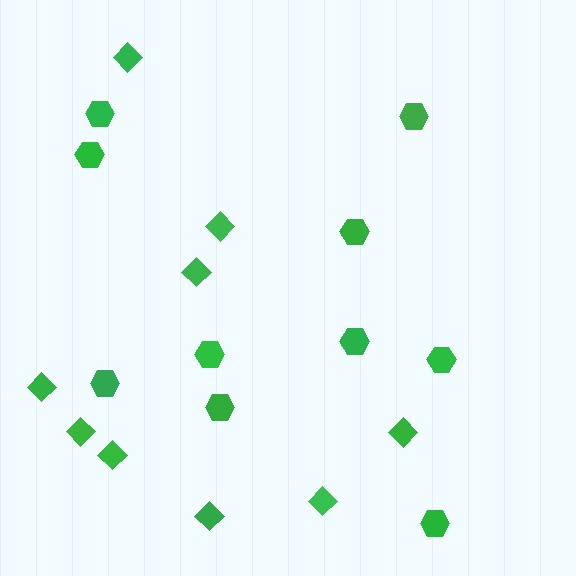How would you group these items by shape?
There are 2 groups: one group of hexagons (10) and one group of diamonds (9).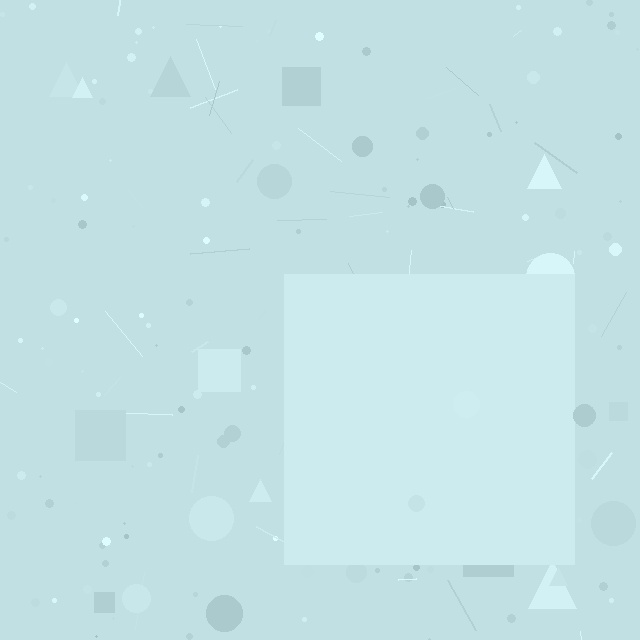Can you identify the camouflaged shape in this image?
The camouflaged shape is a square.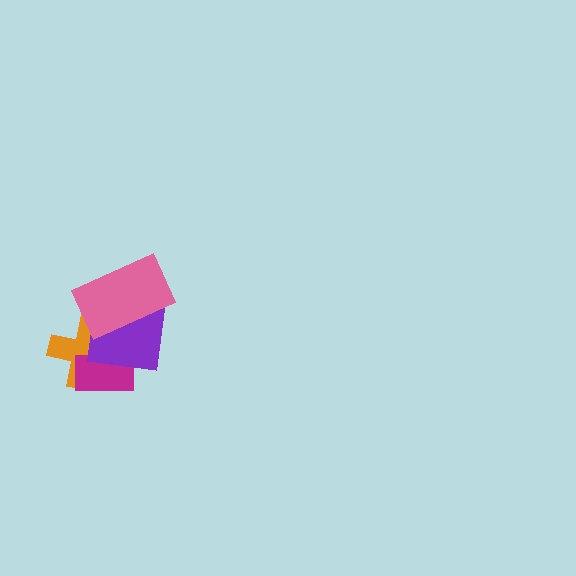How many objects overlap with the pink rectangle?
2 objects overlap with the pink rectangle.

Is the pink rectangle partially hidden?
No, no other shape covers it.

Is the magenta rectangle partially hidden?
Yes, it is partially covered by another shape.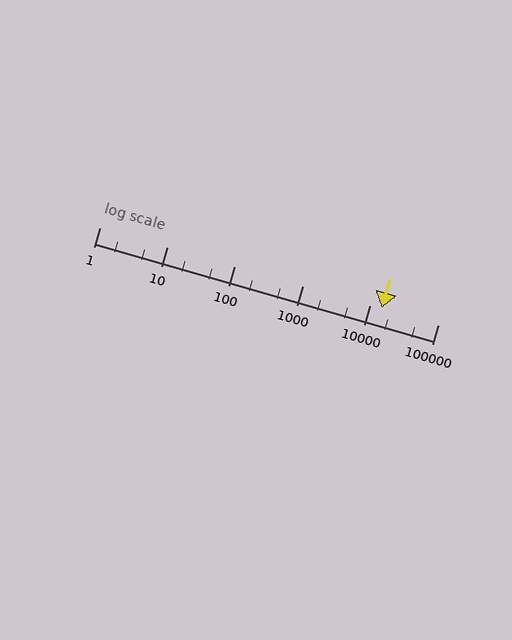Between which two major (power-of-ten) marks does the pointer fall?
The pointer is between 10000 and 100000.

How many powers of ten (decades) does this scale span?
The scale spans 5 decades, from 1 to 100000.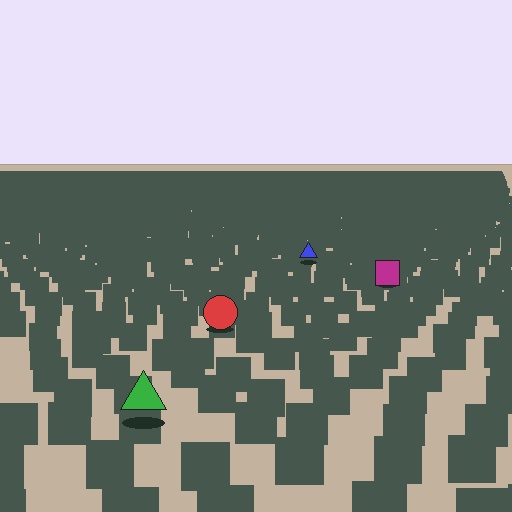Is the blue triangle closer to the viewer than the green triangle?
No. The green triangle is closer — you can tell from the texture gradient: the ground texture is coarser near it.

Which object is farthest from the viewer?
The blue triangle is farthest from the viewer. It appears smaller and the ground texture around it is denser.